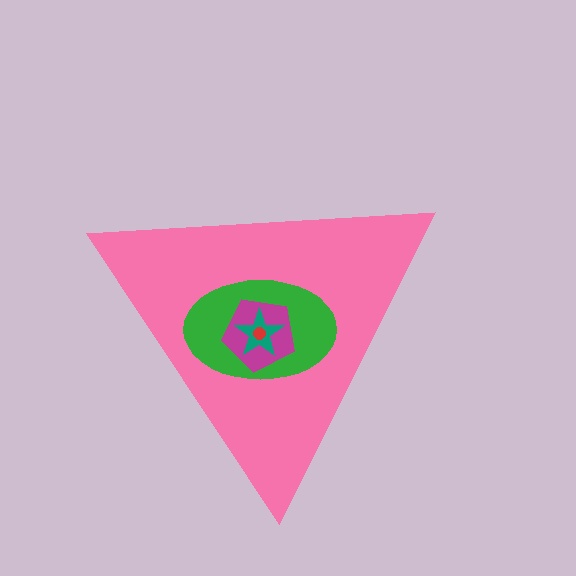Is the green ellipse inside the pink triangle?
Yes.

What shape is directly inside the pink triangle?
The green ellipse.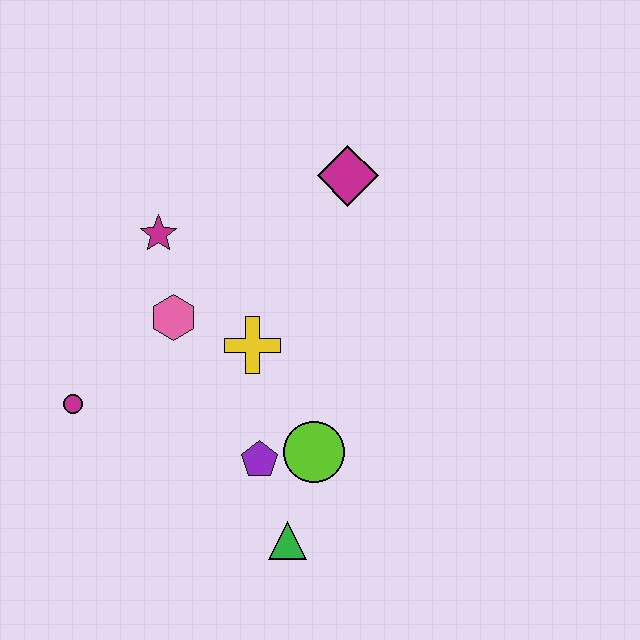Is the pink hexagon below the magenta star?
Yes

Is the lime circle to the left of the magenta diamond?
Yes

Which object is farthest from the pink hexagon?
The green triangle is farthest from the pink hexagon.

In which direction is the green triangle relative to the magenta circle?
The green triangle is to the right of the magenta circle.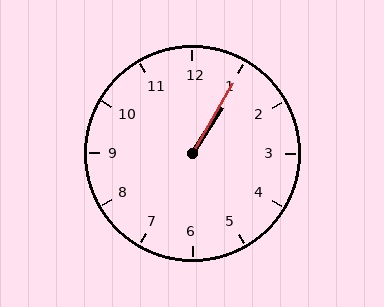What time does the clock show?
1:05.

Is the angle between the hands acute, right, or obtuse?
It is acute.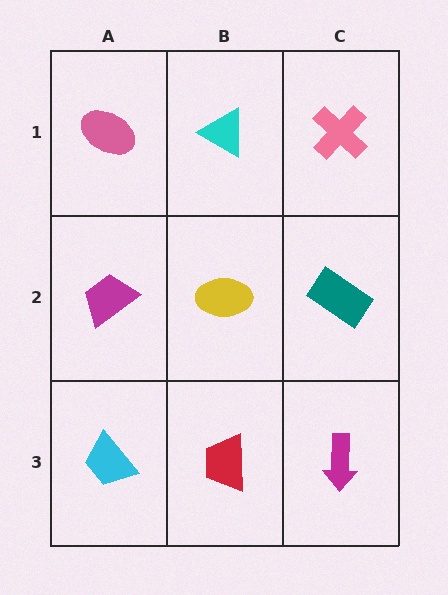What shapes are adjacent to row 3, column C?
A teal rectangle (row 2, column C), a red trapezoid (row 3, column B).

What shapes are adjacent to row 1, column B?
A yellow ellipse (row 2, column B), a pink ellipse (row 1, column A), a pink cross (row 1, column C).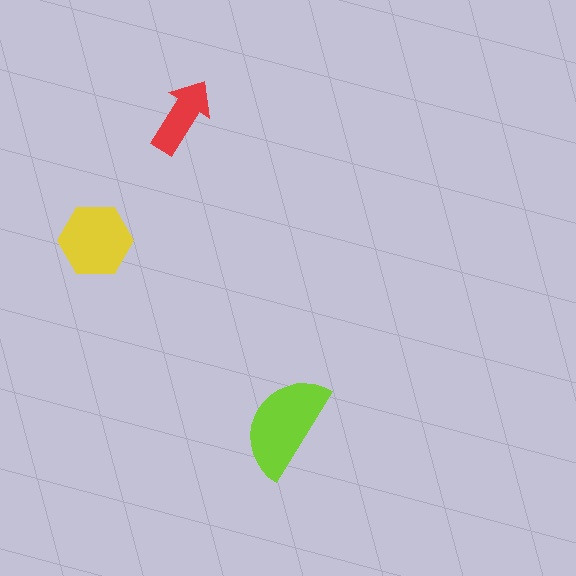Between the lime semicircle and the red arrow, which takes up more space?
The lime semicircle.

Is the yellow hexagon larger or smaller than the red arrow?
Larger.